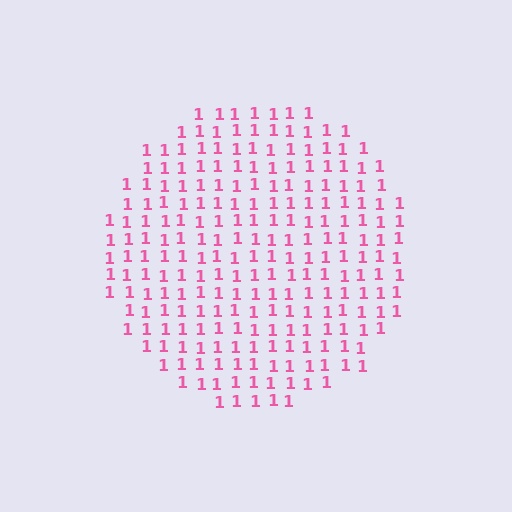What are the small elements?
The small elements are digit 1's.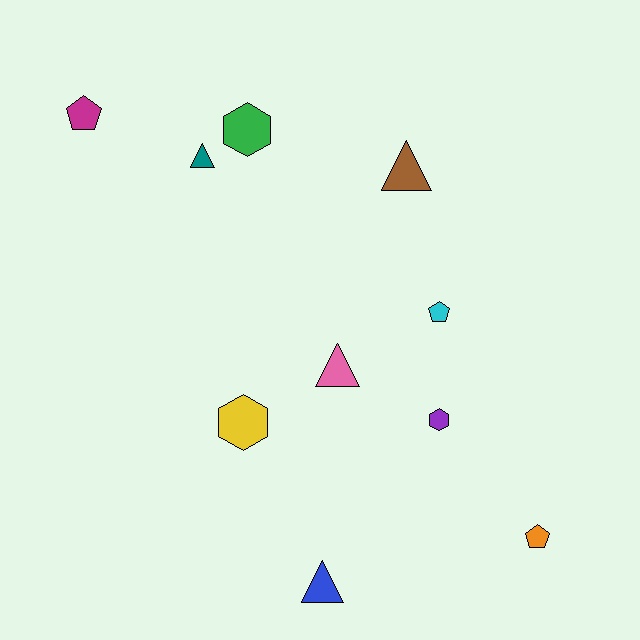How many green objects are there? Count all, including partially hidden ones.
There is 1 green object.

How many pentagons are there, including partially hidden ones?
There are 3 pentagons.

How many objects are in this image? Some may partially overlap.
There are 10 objects.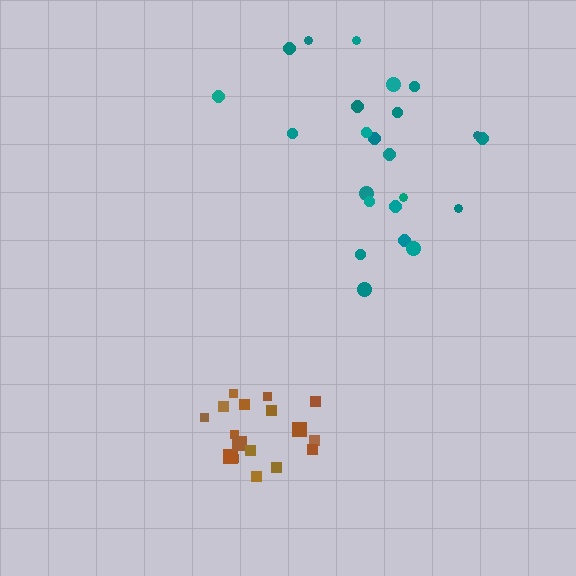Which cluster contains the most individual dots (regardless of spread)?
Teal (23).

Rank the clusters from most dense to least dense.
brown, teal.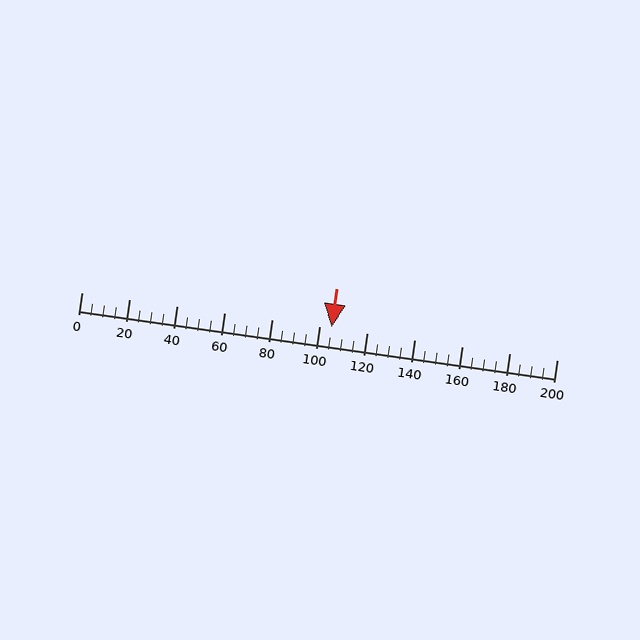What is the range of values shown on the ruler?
The ruler shows values from 0 to 200.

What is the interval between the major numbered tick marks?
The major tick marks are spaced 20 units apart.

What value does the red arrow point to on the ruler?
The red arrow points to approximately 105.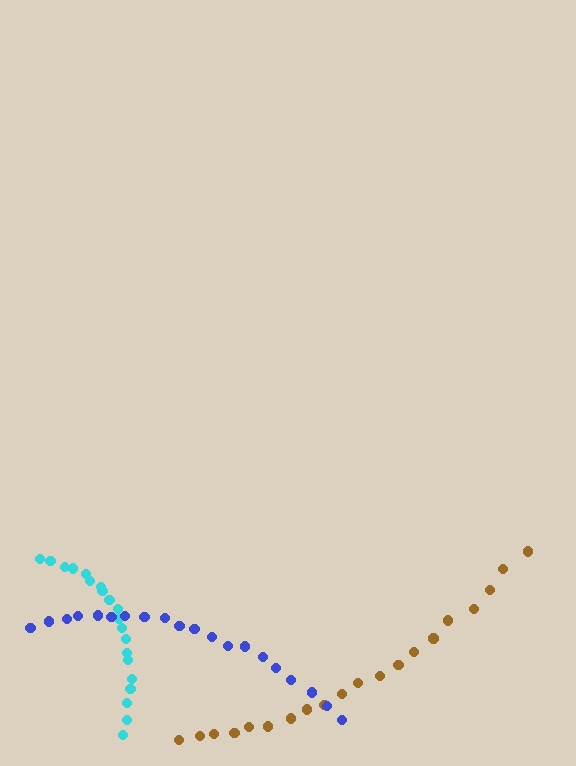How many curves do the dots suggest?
There are 3 distinct paths.